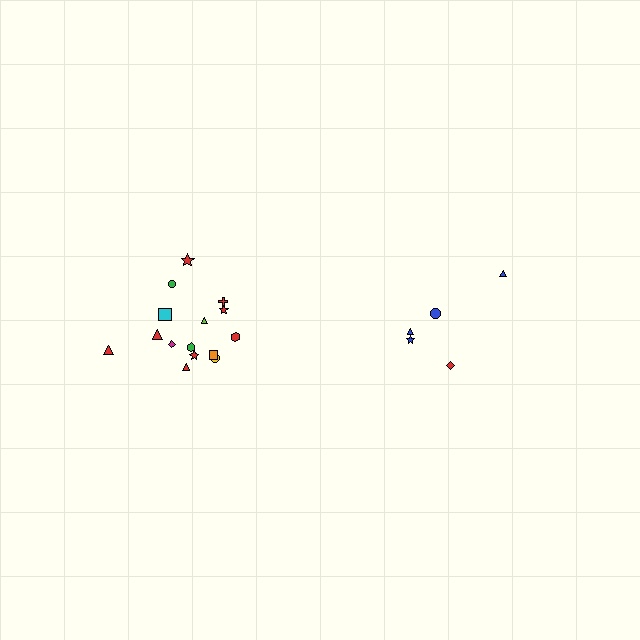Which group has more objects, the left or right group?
The left group.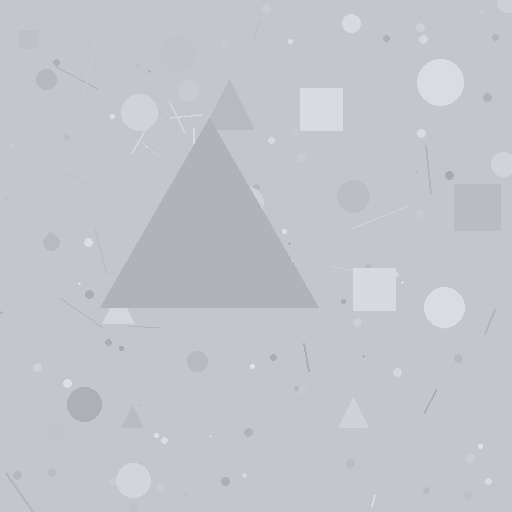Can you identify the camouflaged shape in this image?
The camouflaged shape is a triangle.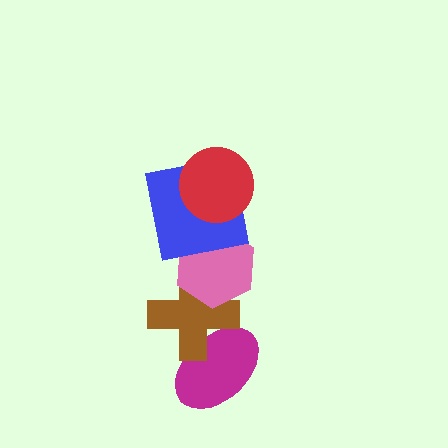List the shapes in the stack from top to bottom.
From top to bottom: the red circle, the blue square, the pink hexagon, the brown cross, the magenta ellipse.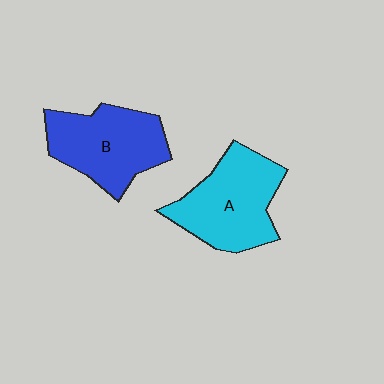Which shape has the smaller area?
Shape B (blue).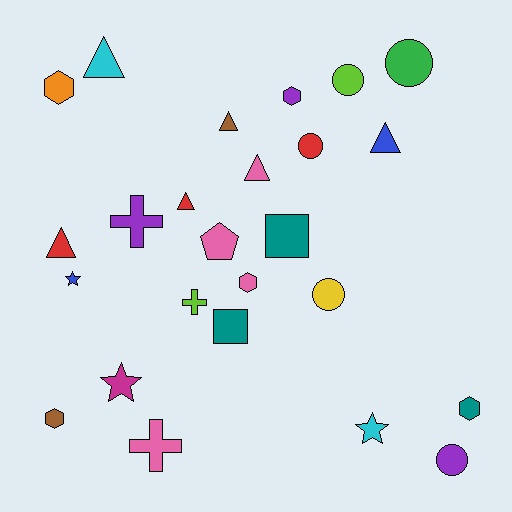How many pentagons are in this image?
There is 1 pentagon.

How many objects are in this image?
There are 25 objects.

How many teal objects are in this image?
There are 3 teal objects.